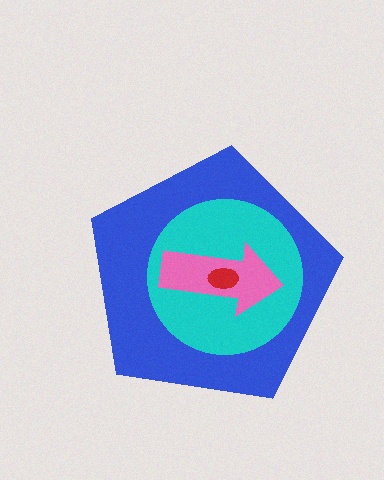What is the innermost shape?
The red ellipse.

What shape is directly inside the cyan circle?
The pink arrow.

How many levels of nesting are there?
4.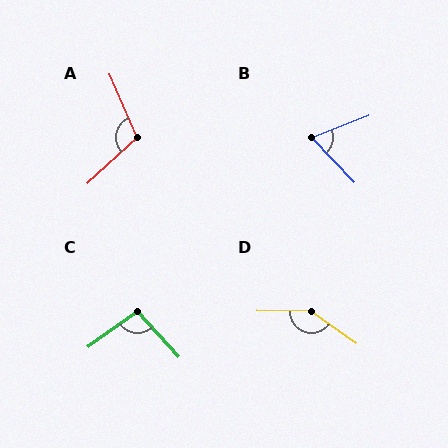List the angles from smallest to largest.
B (67°), C (96°), A (109°), D (145°).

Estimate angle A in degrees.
Approximately 109 degrees.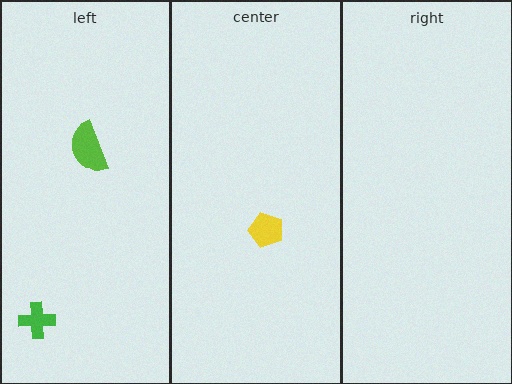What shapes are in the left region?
The lime semicircle, the green cross.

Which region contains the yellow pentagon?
The center region.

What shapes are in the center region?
The yellow pentagon.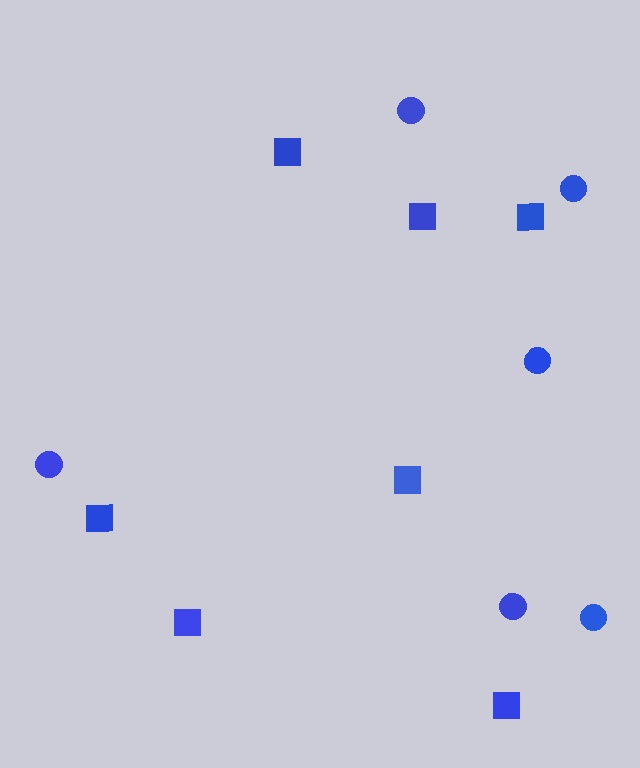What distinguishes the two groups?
There are 2 groups: one group of circles (6) and one group of squares (7).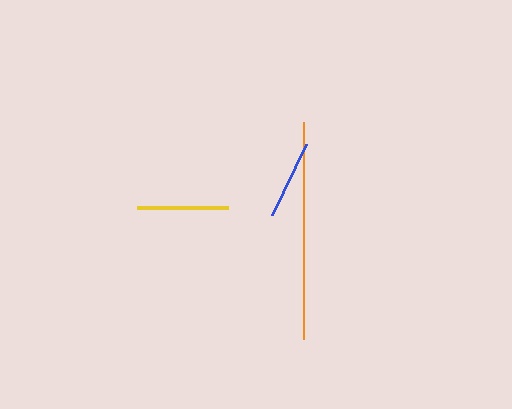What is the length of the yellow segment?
The yellow segment is approximately 91 pixels long.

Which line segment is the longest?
The orange line is the longest at approximately 217 pixels.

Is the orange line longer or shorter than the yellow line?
The orange line is longer than the yellow line.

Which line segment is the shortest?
The blue line is the shortest at approximately 79 pixels.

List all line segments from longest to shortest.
From longest to shortest: orange, yellow, blue.